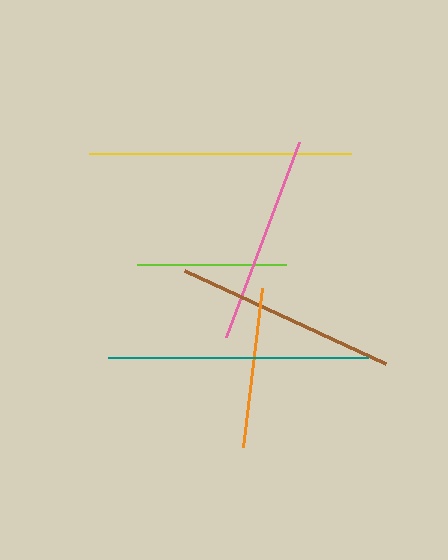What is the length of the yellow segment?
The yellow segment is approximately 261 pixels long.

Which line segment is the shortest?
The lime line is the shortest at approximately 149 pixels.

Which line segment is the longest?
The yellow line is the longest at approximately 261 pixels.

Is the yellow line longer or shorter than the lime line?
The yellow line is longer than the lime line.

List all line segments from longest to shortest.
From longest to shortest: yellow, teal, brown, pink, orange, lime.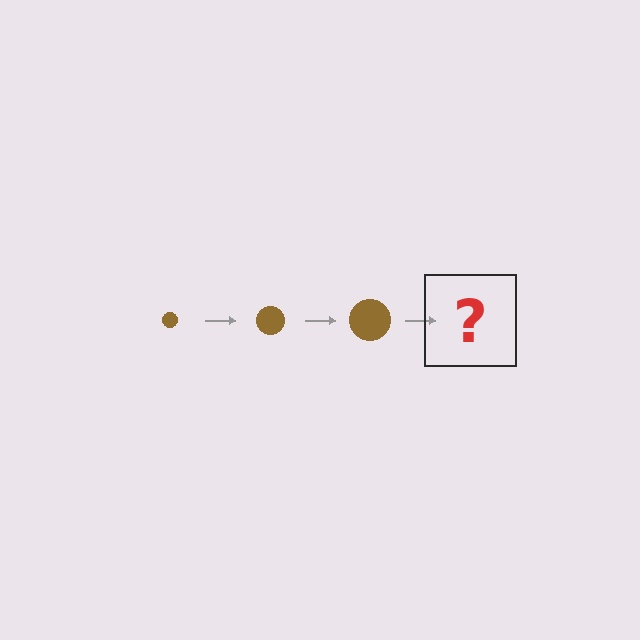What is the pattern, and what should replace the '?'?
The pattern is that the circle gets progressively larger each step. The '?' should be a brown circle, larger than the previous one.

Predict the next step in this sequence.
The next step is a brown circle, larger than the previous one.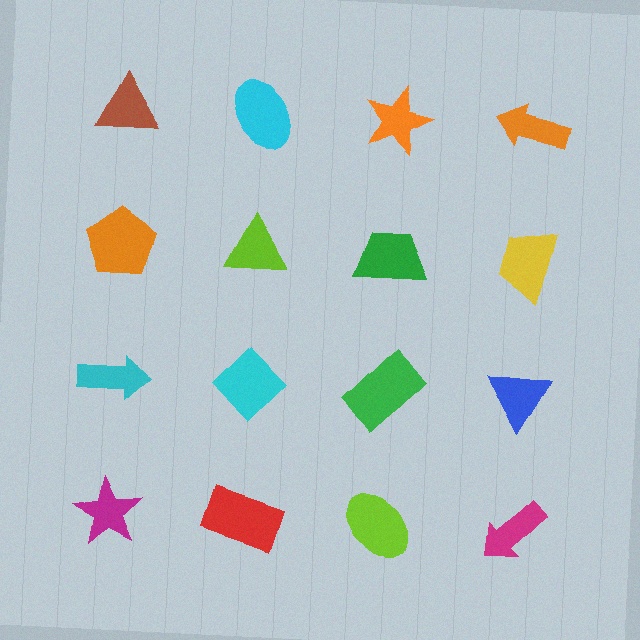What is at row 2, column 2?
A lime triangle.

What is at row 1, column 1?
A brown triangle.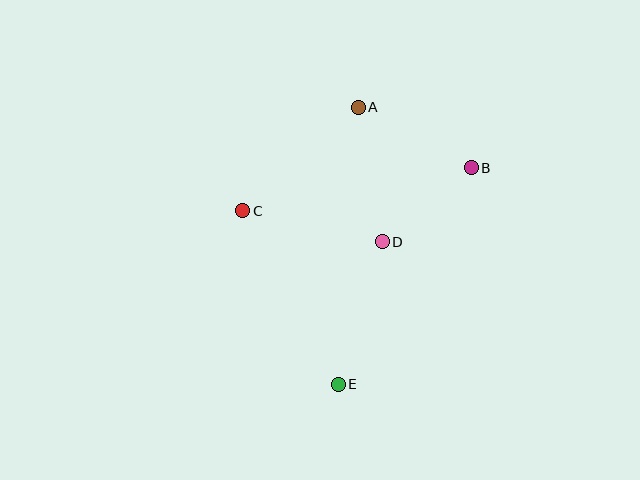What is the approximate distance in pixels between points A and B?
The distance between A and B is approximately 128 pixels.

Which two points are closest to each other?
Points B and D are closest to each other.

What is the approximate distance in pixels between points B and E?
The distance between B and E is approximately 254 pixels.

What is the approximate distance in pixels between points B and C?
The distance between B and C is approximately 233 pixels.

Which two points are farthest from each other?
Points A and E are farthest from each other.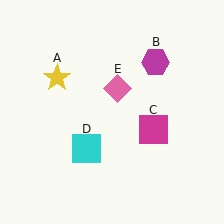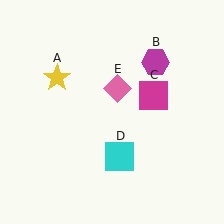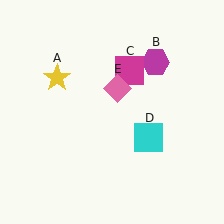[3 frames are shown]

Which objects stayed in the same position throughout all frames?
Yellow star (object A) and magenta hexagon (object B) and pink diamond (object E) remained stationary.